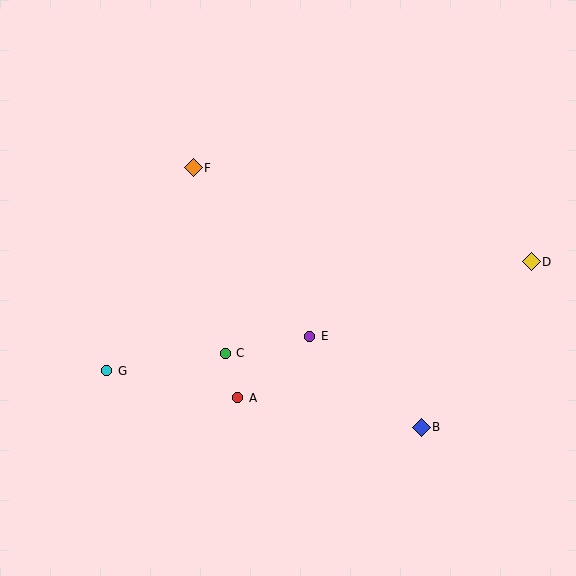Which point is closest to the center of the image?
Point E at (310, 336) is closest to the center.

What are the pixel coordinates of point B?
Point B is at (421, 427).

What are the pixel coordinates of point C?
Point C is at (225, 353).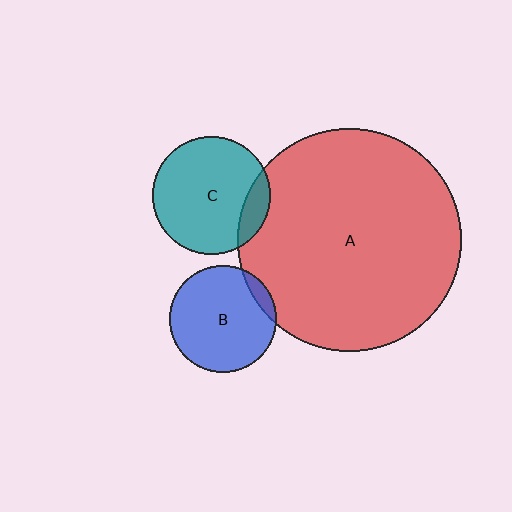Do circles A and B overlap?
Yes.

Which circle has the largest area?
Circle A (red).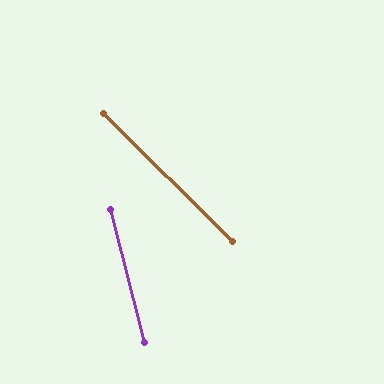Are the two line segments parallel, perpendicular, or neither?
Neither parallel nor perpendicular — they differ by about 31°.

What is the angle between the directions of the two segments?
Approximately 31 degrees.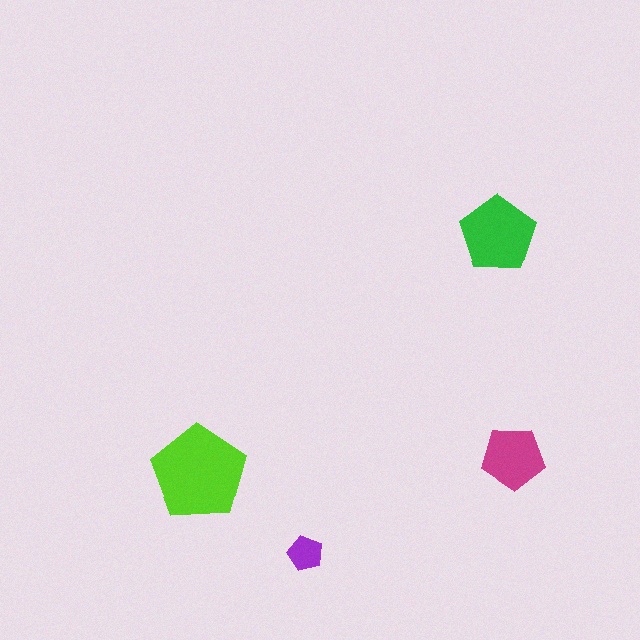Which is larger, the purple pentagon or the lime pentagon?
The lime one.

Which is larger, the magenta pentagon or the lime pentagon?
The lime one.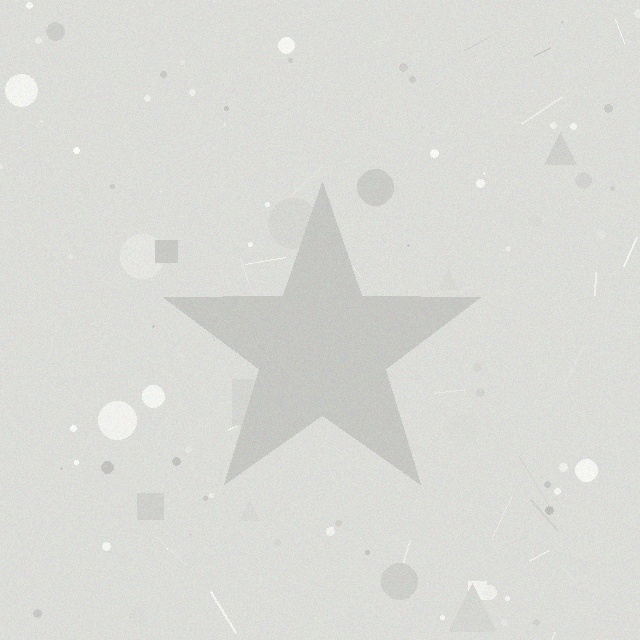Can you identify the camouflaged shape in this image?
The camouflaged shape is a star.